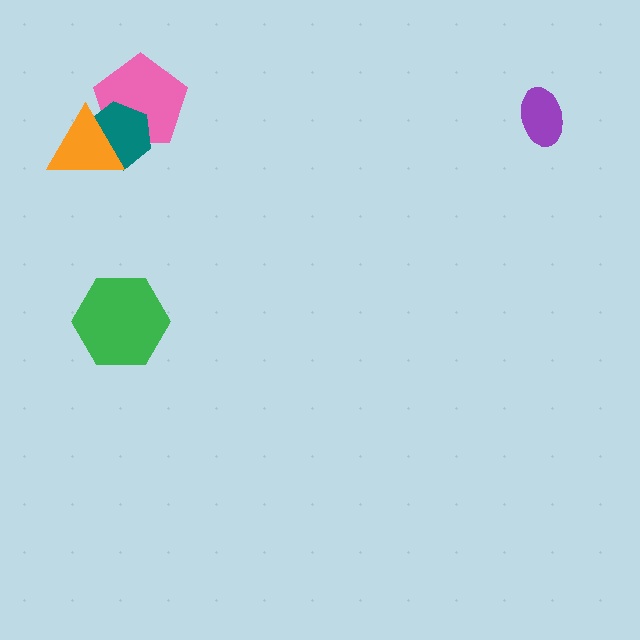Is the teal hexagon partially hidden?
Yes, it is partially covered by another shape.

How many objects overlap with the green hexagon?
0 objects overlap with the green hexagon.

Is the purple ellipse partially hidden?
No, no other shape covers it.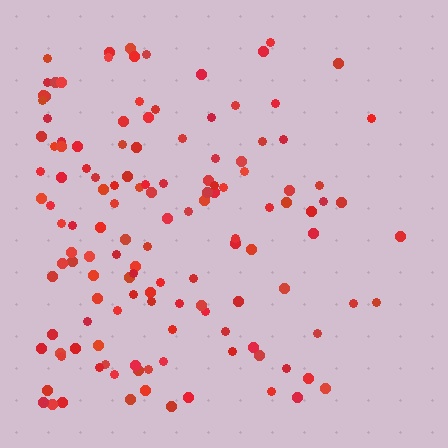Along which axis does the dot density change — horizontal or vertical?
Horizontal.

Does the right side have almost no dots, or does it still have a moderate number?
Still a moderate number, just noticeably fewer than the left.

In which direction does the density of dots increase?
From right to left, with the left side densest.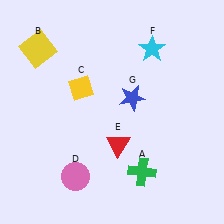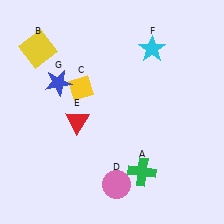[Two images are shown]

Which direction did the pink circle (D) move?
The pink circle (D) moved right.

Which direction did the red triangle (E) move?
The red triangle (E) moved left.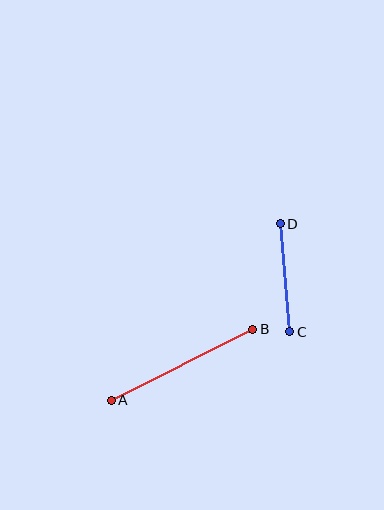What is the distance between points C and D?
The distance is approximately 108 pixels.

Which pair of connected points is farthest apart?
Points A and B are farthest apart.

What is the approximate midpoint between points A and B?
The midpoint is at approximately (182, 365) pixels.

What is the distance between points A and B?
The distance is approximately 158 pixels.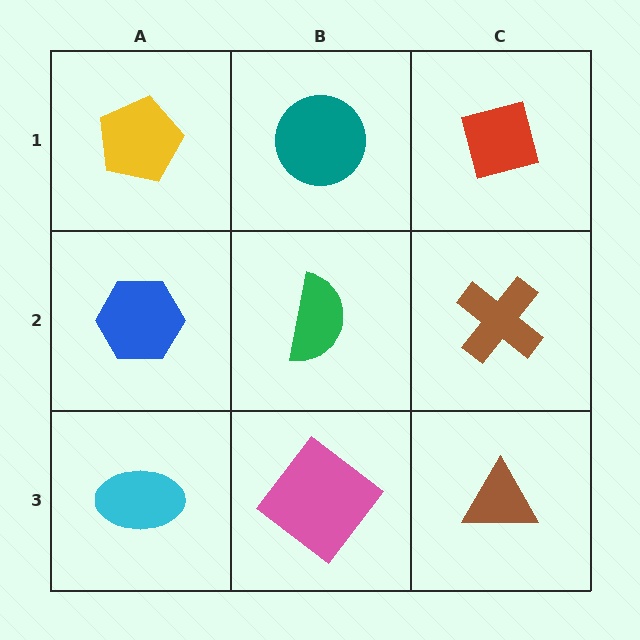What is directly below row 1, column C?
A brown cross.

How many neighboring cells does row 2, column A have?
3.